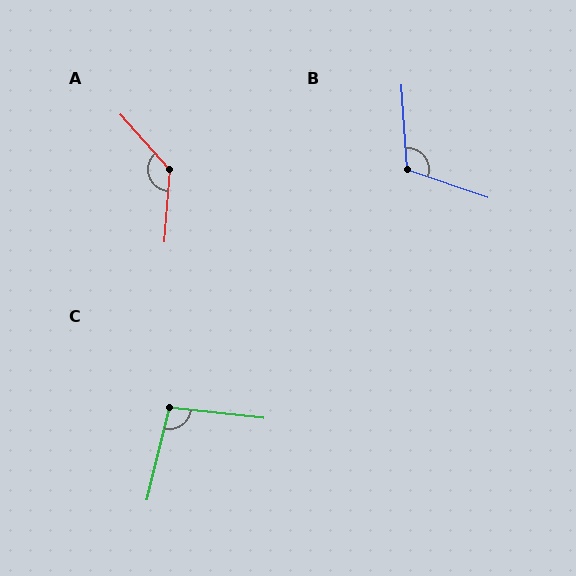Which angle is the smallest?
C, at approximately 97 degrees.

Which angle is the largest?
A, at approximately 134 degrees.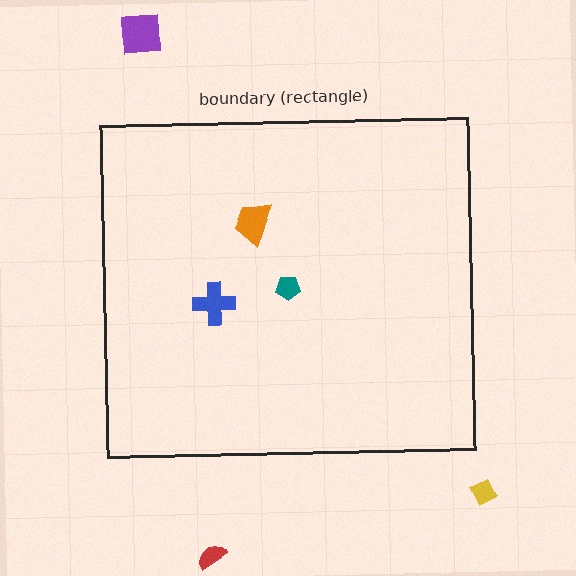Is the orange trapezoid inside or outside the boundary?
Inside.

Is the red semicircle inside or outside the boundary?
Outside.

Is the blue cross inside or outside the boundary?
Inside.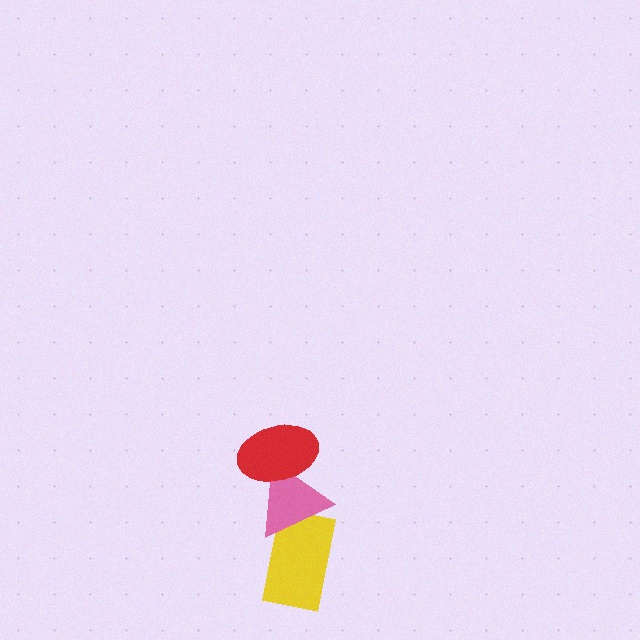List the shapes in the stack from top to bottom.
From top to bottom: the red ellipse, the pink triangle, the yellow rectangle.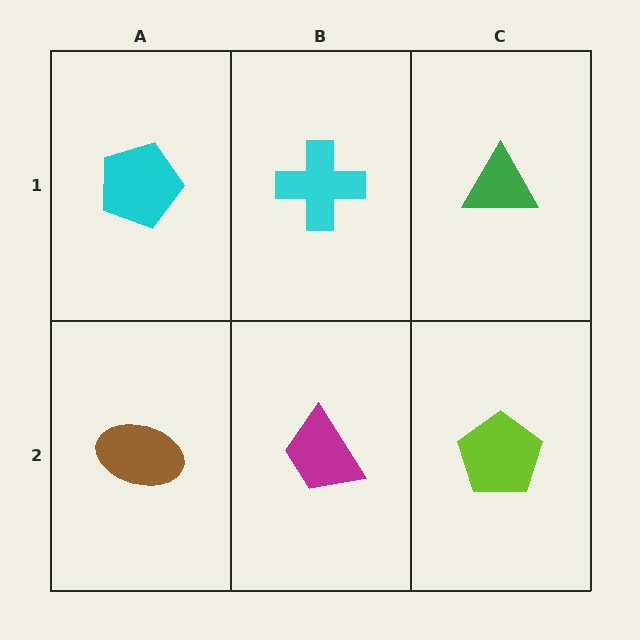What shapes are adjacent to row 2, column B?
A cyan cross (row 1, column B), a brown ellipse (row 2, column A), a lime pentagon (row 2, column C).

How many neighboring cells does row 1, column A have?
2.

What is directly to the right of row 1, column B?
A green triangle.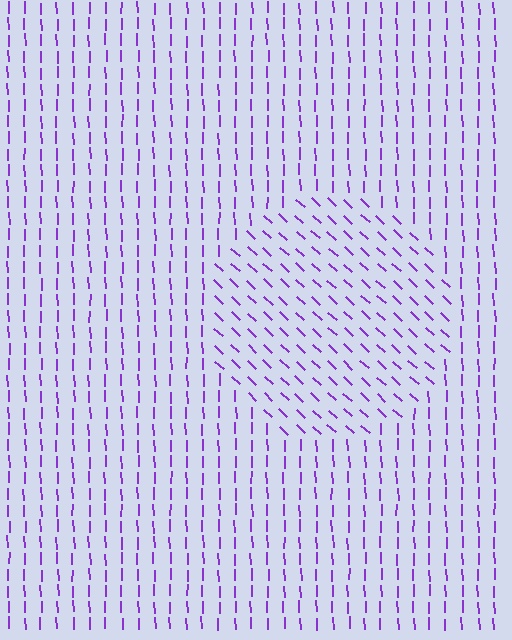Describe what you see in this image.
The image is filled with small purple line segments. A circle region in the image has lines oriented differently from the surrounding lines, creating a visible texture boundary.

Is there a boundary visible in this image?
Yes, there is a texture boundary formed by a change in line orientation.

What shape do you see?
I see a circle.